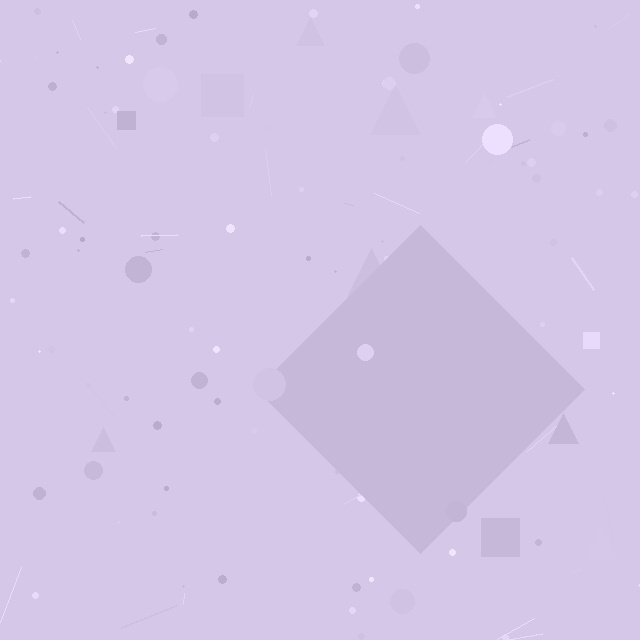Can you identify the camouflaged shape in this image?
The camouflaged shape is a diamond.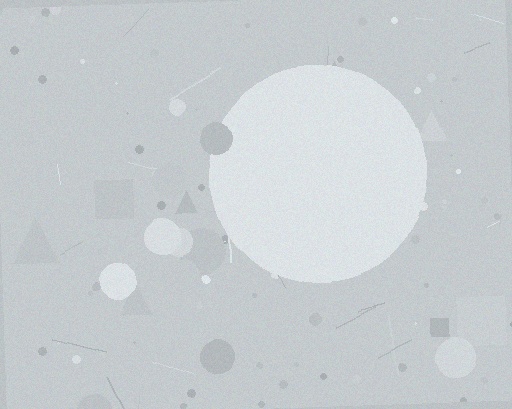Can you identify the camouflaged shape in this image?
The camouflaged shape is a circle.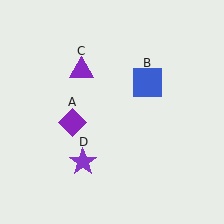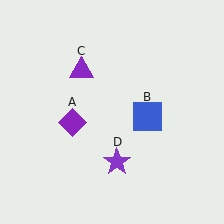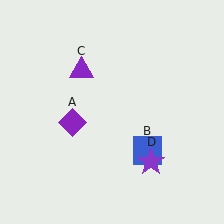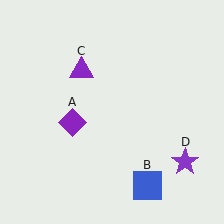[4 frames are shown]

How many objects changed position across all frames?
2 objects changed position: blue square (object B), purple star (object D).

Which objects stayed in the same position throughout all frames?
Purple diamond (object A) and purple triangle (object C) remained stationary.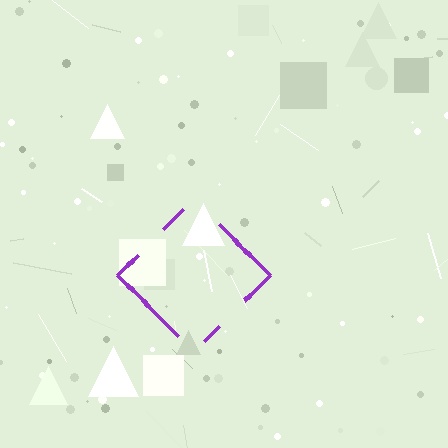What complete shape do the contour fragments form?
The contour fragments form a diamond.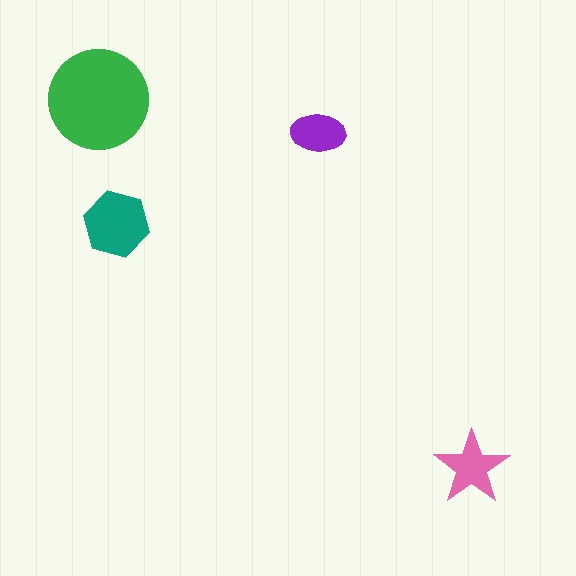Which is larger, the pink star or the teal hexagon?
The teal hexagon.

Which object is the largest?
The green circle.